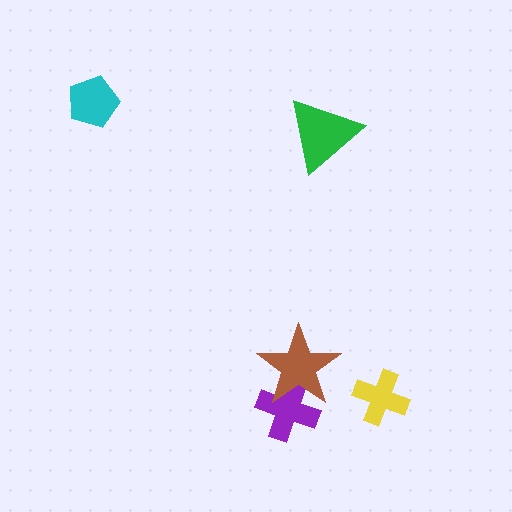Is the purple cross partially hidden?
Yes, it is partially covered by another shape.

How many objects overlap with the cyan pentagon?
0 objects overlap with the cyan pentagon.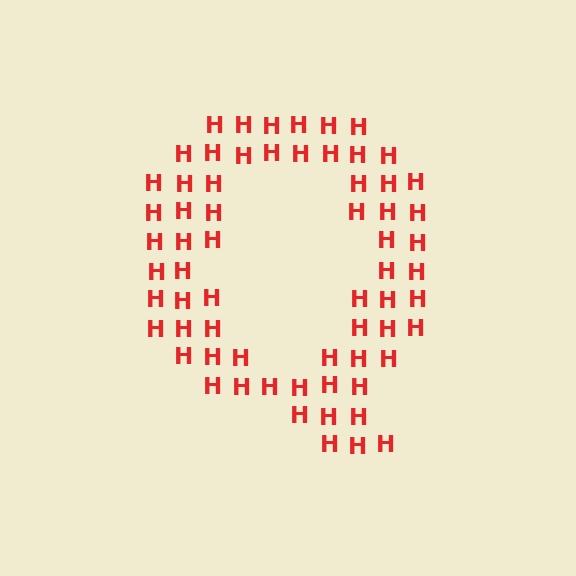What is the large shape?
The large shape is the letter Q.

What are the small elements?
The small elements are letter H's.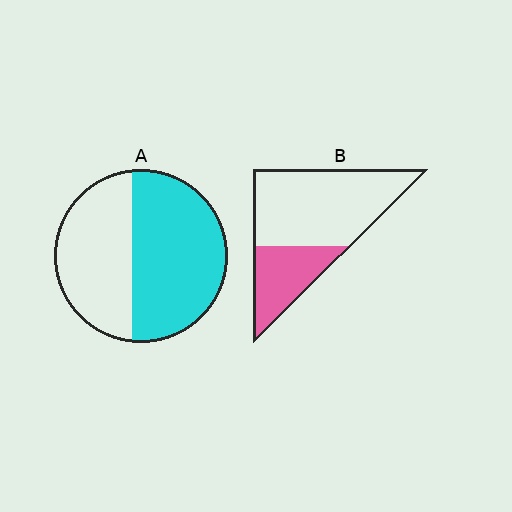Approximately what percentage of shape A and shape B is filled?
A is approximately 55% and B is approximately 30%.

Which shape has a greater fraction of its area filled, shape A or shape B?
Shape A.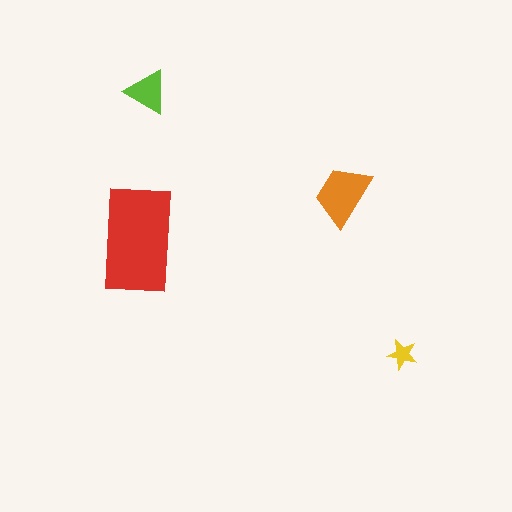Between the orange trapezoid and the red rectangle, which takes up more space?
The red rectangle.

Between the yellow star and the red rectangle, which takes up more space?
The red rectangle.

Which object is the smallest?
The yellow star.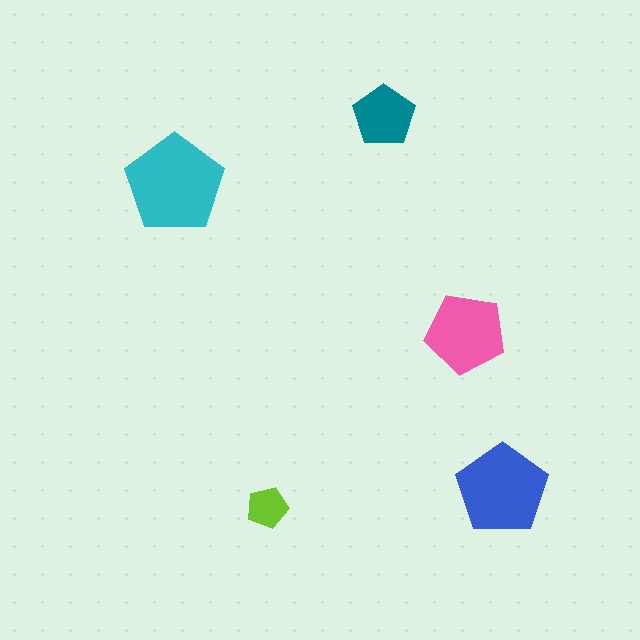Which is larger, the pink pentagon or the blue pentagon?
The blue one.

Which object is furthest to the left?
The cyan pentagon is leftmost.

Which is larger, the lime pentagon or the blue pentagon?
The blue one.